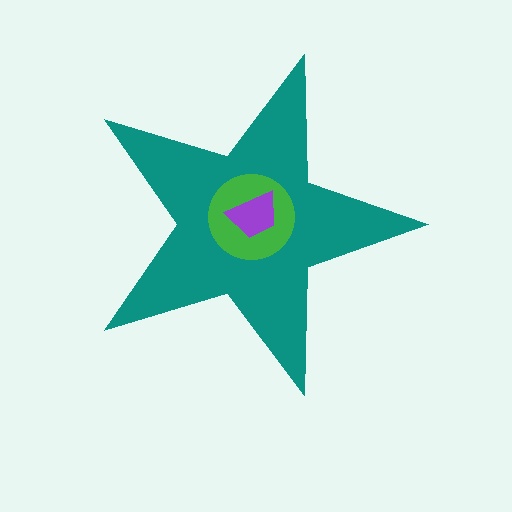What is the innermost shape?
The purple trapezoid.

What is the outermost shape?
The teal star.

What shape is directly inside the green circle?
The purple trapezoid.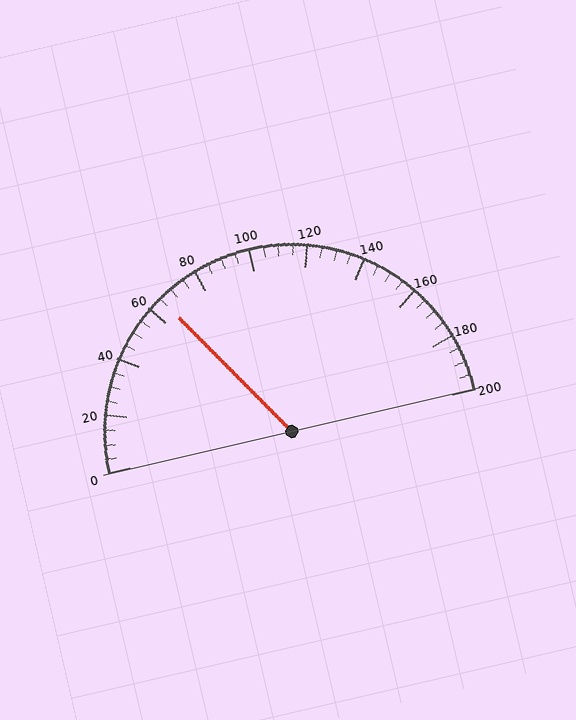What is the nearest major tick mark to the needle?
The nearest major tick mark is 60.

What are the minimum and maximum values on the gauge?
The gauge ranges from 0 to 200.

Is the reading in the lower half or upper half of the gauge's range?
The reading is in the lower half of the range (0 to 200).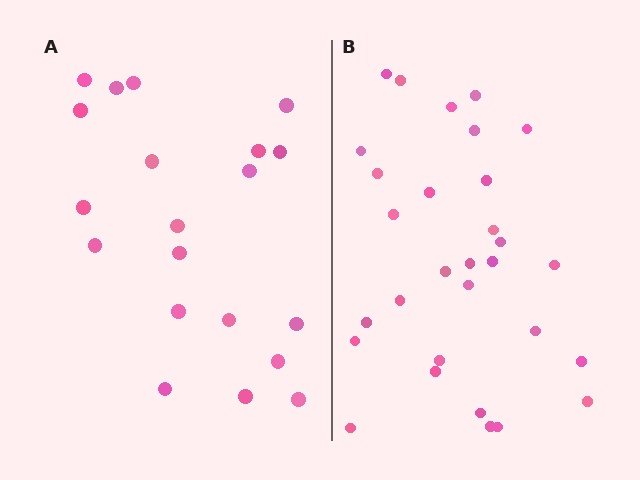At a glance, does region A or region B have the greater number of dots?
Region B (the right region) has more dots.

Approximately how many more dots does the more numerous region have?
Region B has roughly 10 or so more dots than region A.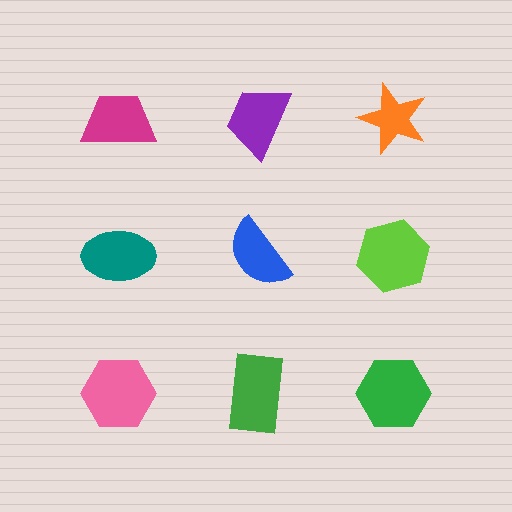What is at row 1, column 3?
An orange star.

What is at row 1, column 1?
A magenta trapezoid.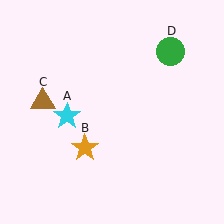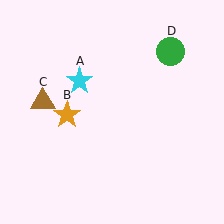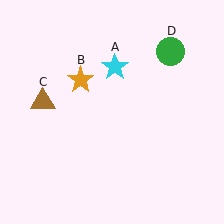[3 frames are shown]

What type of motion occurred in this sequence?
The cyan star (object A), orange star (object B) rotated clockwise around the center of the scene.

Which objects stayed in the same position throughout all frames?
Brown triangle (object C) and green circle (object D) remained stationary.